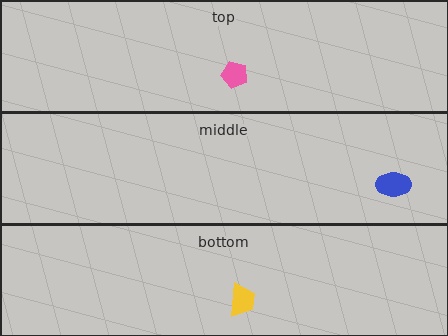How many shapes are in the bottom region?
1.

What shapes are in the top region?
The pink pentagon.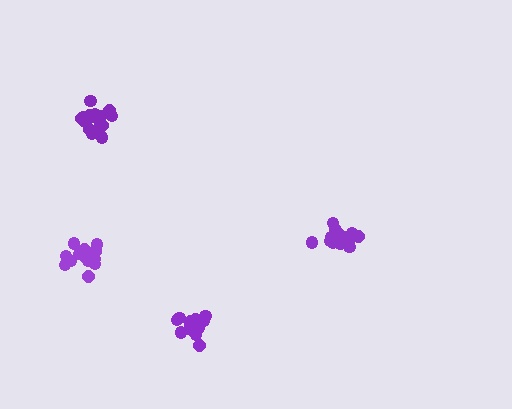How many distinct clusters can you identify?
There are 4 distinct clusters.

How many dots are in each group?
Group 1: 18 dots, Group 2: 16 dots, Group 3: 17 dots, Group 4: 13 dots (64 total).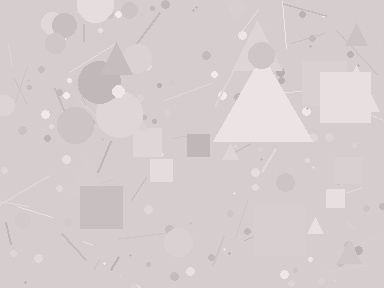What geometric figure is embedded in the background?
A triangle is embedded in the background.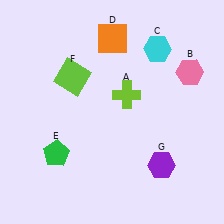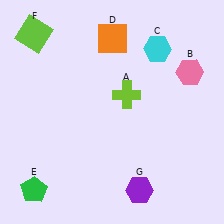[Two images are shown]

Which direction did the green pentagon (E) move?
The green pentagon (E) moved down.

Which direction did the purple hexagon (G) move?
The purple hexagon (G) moved down.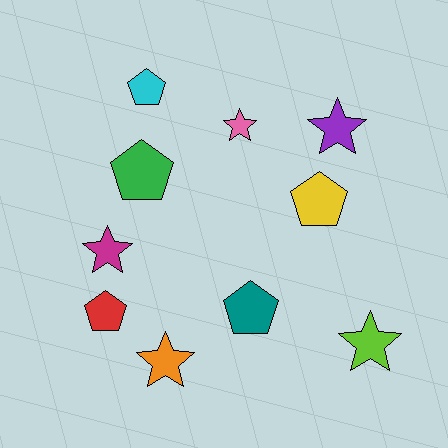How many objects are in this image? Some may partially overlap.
There are 10 objects.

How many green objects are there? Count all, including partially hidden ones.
There is 1 green object.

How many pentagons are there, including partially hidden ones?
There are 5 pentagons.